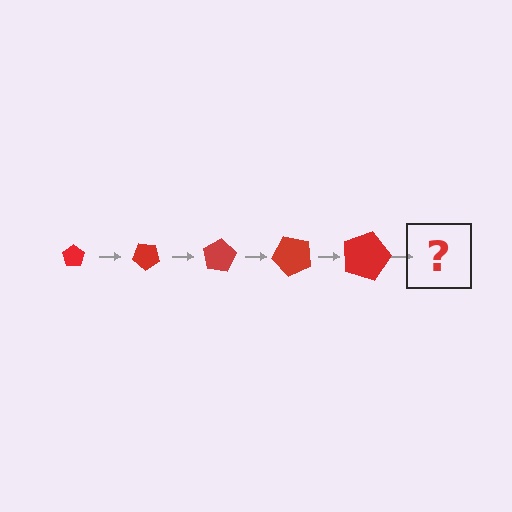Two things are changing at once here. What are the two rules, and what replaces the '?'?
The two rules are that the pentagon grows larger each step and it rotates 40 degrees each step. The '?' should be a pentagon, larger than the previous one and rotated 200 degrees from the start.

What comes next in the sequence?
The next element should be a pentagon, larger than the previous one and rotated 200 degrees from the start.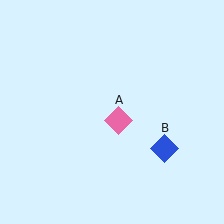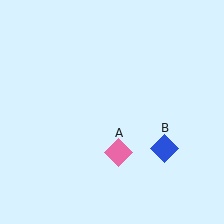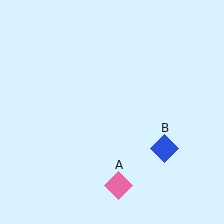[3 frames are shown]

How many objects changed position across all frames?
1 object changed position: pink diamond (object A).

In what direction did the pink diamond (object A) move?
The pink diamond (object A) moved down.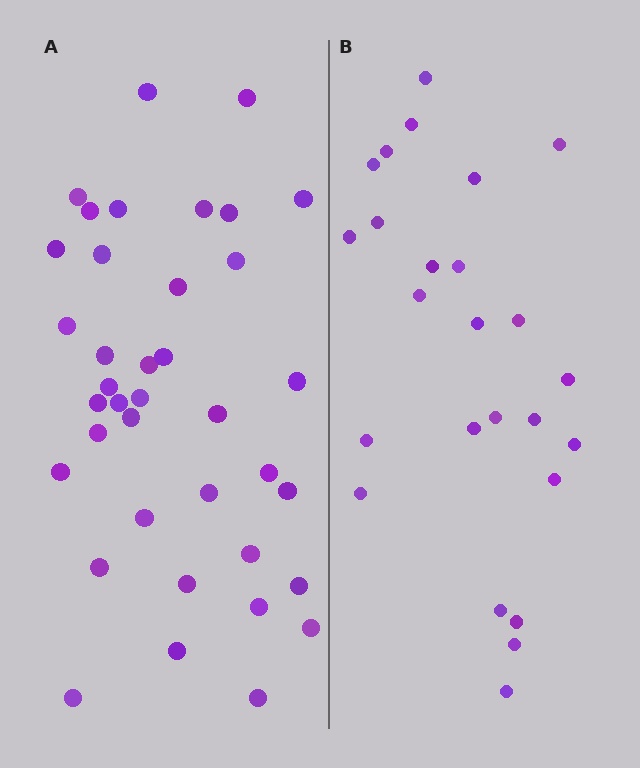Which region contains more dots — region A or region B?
Region A (the left region) has more dots.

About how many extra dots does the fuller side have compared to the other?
Region A has approximately 15 more dots than region B.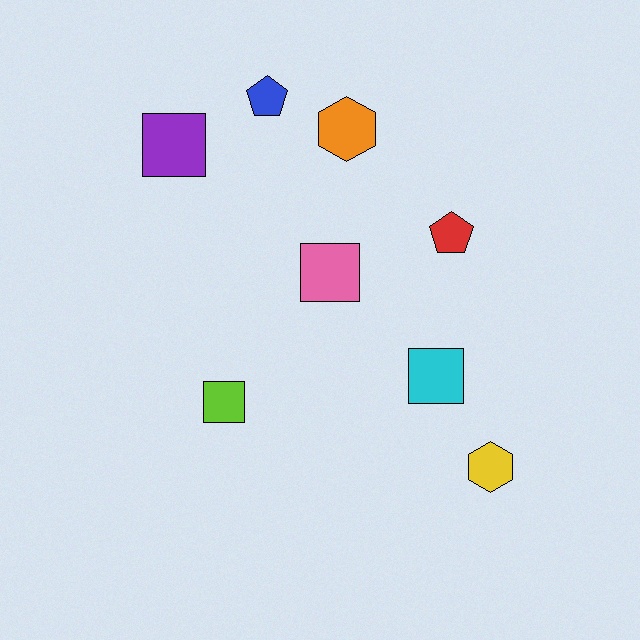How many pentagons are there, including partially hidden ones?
There are 2 pentagons.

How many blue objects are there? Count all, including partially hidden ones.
There is 1 blue object.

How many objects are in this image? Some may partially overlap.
There are 8 objects.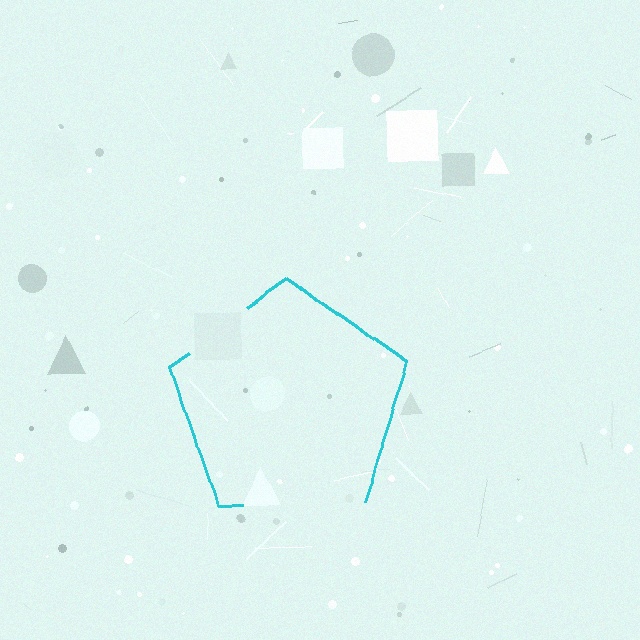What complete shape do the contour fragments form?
The contour fragments form a pentagon.